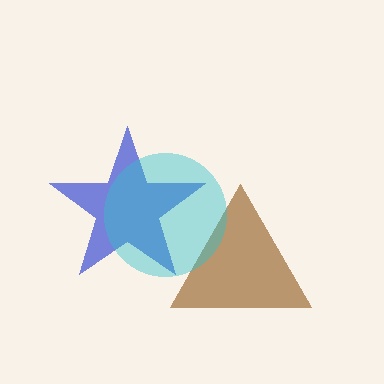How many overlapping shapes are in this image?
There are 3 overlapping shapes in the image.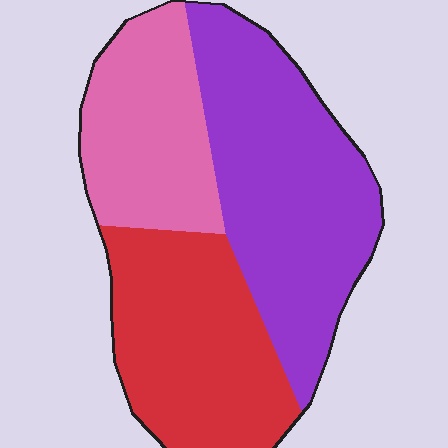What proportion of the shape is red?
Red covers roughly 30% of the shape.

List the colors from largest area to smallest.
From largest to smallest: purple, red, pink.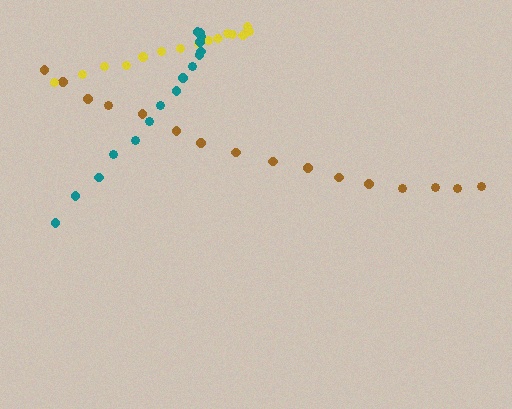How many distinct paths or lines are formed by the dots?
There are 3 distinct paths.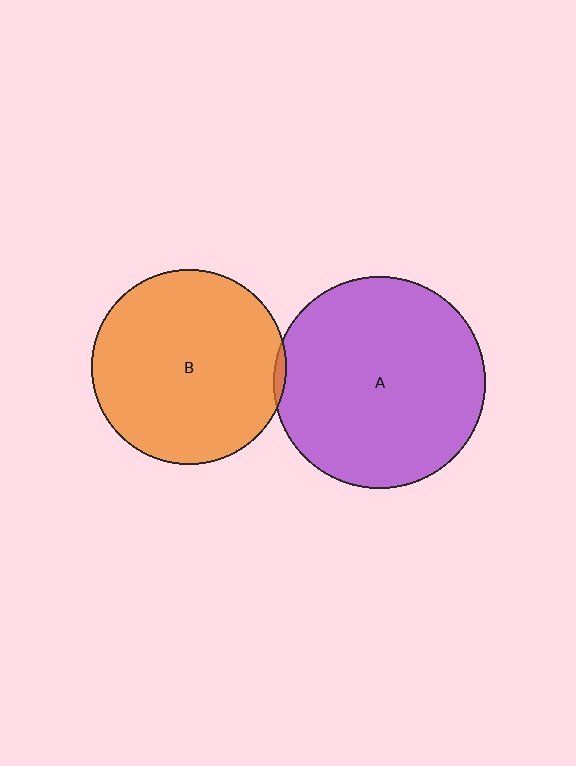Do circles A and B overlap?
Yes.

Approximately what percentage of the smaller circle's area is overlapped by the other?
Approximately 5%.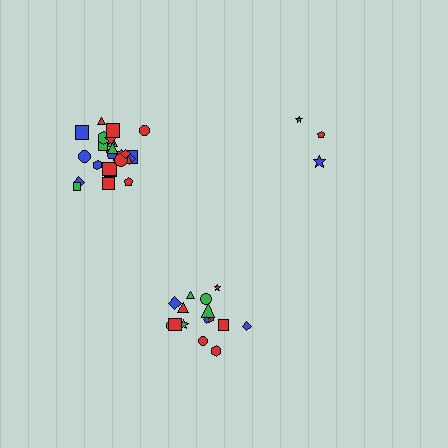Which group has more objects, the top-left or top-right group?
The top-left group.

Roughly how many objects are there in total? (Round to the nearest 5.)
Roughly 45 objects in total.